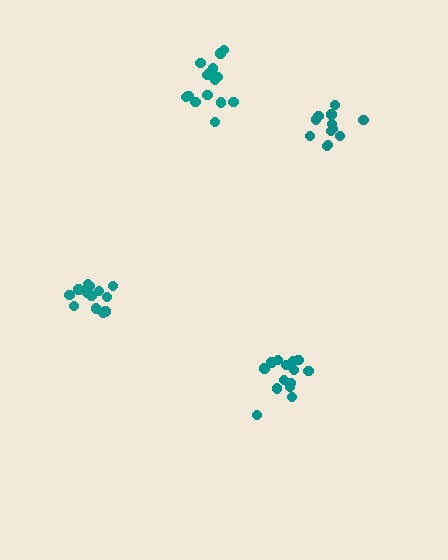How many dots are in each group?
Group 1: 12 dots, Group 2: 13 dots, Group 3: 14 dots, Group 4: 16 dots (55 total).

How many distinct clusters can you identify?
There are 4 distinct clusters.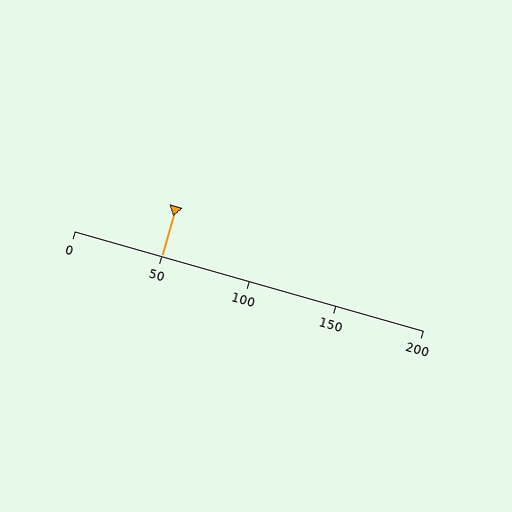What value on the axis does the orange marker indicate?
The marker indicates approximately 50.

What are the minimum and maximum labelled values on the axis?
The axis runs from 0 to 200.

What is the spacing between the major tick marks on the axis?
The major ticks are spaced 50 apart.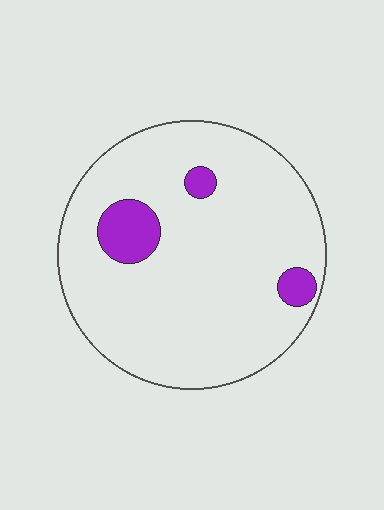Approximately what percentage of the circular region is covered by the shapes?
Approximately 10%.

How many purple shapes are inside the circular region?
3.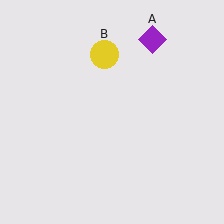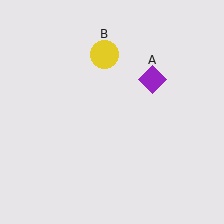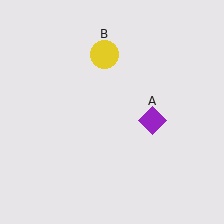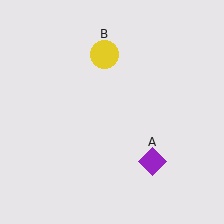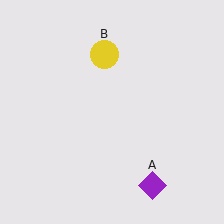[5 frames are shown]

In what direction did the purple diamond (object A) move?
The purple diamond (object A) moved down.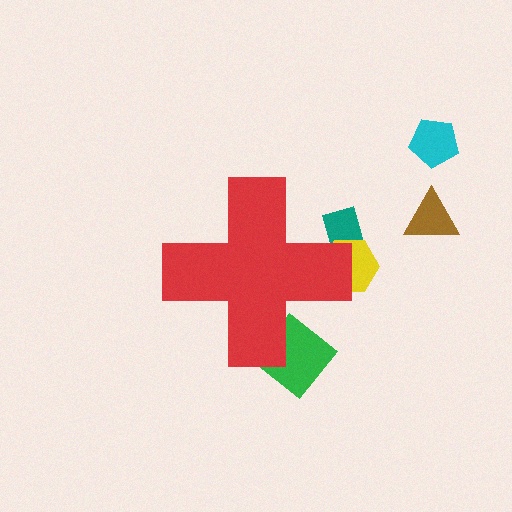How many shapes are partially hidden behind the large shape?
3 shapes are partially hidden.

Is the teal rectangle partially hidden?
Yes, the teal rectangle is partially hidden behind the red cross.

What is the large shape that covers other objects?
A red cross.